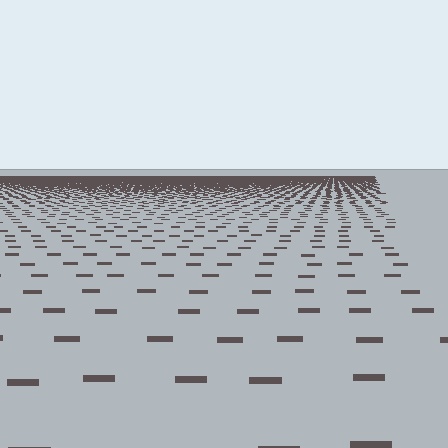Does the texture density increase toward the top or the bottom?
Density increases toward the top.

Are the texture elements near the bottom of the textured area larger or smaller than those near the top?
Larger. Near the bottom, elements are closer to the viewer and appear at a bigger on-screen size.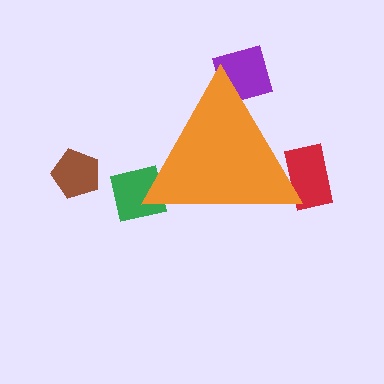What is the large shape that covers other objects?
An orange triangle.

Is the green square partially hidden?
Yes, the green square is partially hidden behind the orange triangle.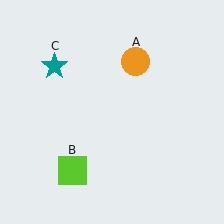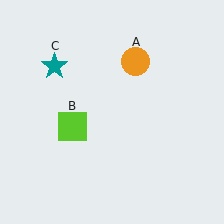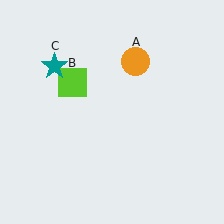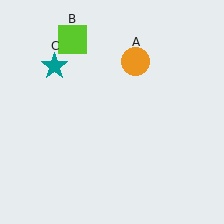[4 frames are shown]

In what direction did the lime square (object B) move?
The lime square (object B) moved up.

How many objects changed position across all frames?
1 object changed position: lime square (object B).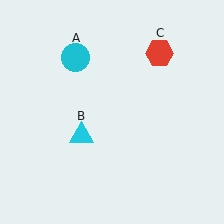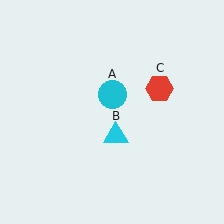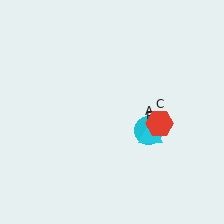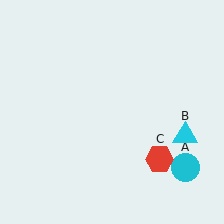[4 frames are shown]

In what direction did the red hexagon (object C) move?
The red hexagon (object C) moved down.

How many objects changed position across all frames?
3 objects changed position: cyan circle (object A), cyan triangle (object B), red hexagon (object C).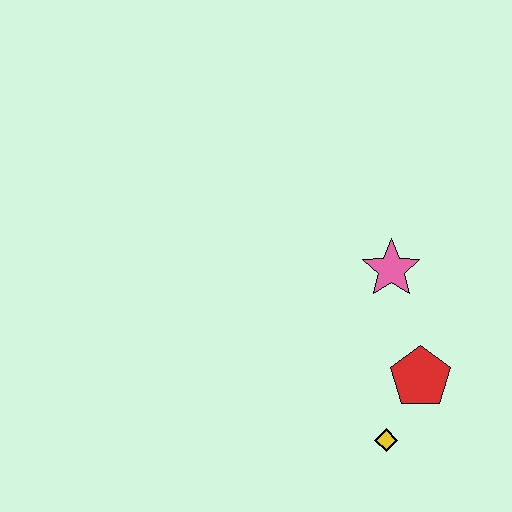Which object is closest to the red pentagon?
The yellow diamond is closest to the red pentagon.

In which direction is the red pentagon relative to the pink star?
The red pentagon is below the pink star.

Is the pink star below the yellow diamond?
No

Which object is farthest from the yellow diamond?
The pink star is farthest from the yellow diamond.